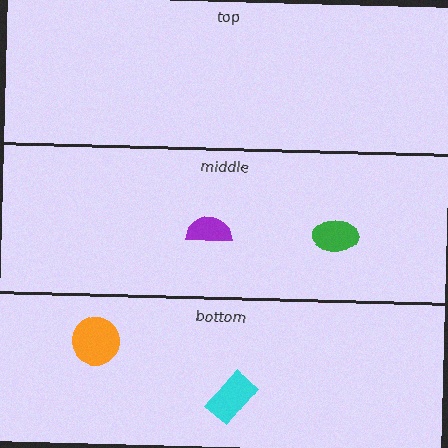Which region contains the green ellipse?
The middle region.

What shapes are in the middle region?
The green ellipse, the purple semicircle.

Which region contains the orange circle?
The bottom region.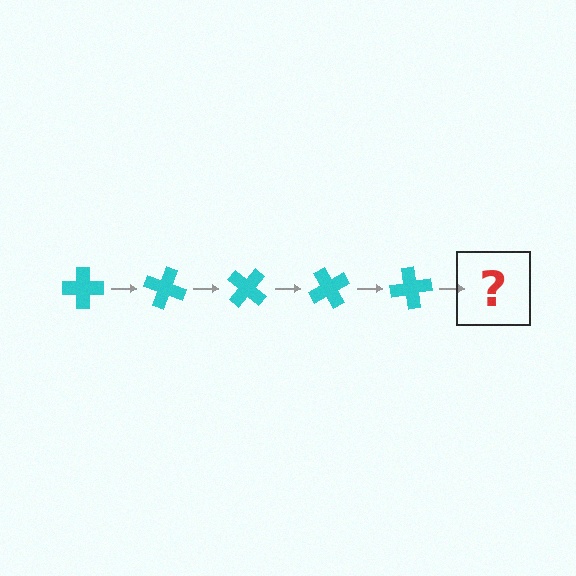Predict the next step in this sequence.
The next step is a cyan cross rotated 100 degrees.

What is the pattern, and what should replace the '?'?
The pattern is that the cross rotates 20 degrees each step. The '?' should be a cyan cross rotated 100 degrees.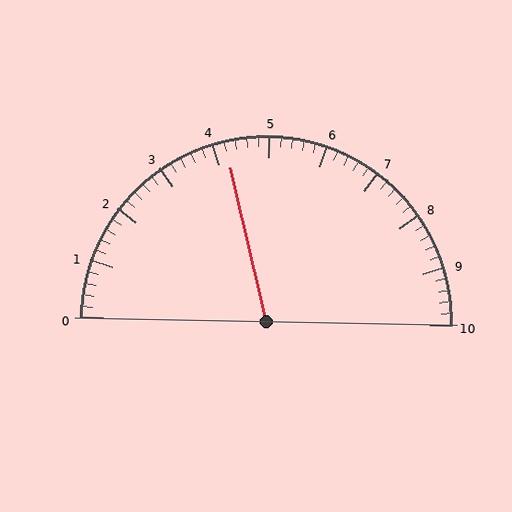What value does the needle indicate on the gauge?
The needle indicates approximately 4.2.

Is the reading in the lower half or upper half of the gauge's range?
The reading is in the lower half of the range (0 to 10).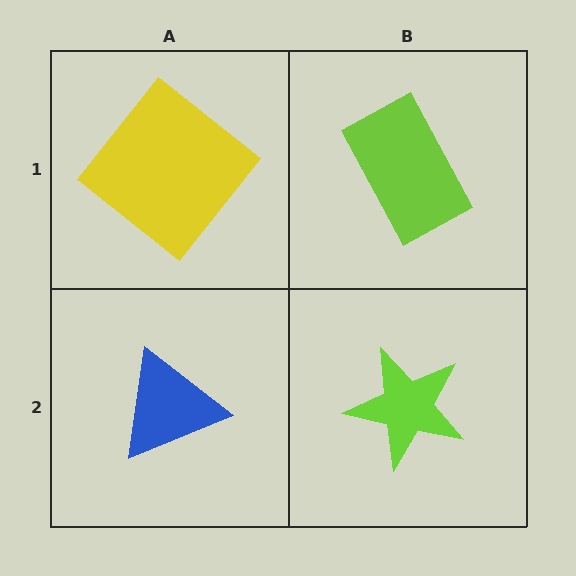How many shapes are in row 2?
2 shapes.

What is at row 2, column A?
A blue triangle.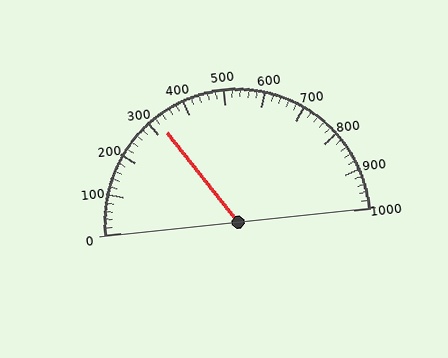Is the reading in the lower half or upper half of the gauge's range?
The reading is in the lower half of the range (0 to 1000).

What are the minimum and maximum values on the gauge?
The gauge ranges from 0 to 1000.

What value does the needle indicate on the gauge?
The needle indicates approximately 320.